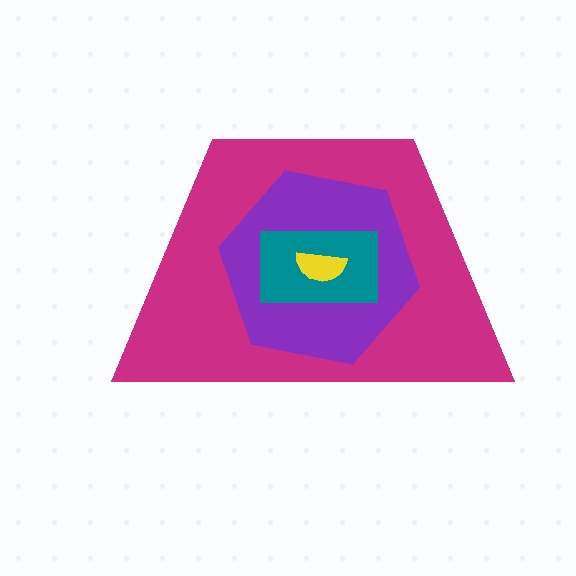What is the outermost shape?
The magenta trapezoid.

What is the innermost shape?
The yellow semicircle.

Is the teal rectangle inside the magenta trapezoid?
Yes.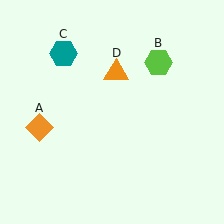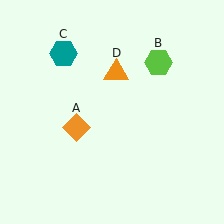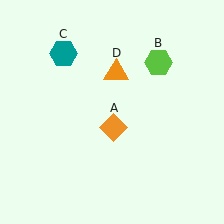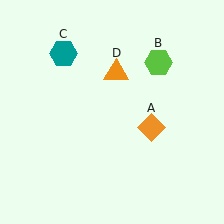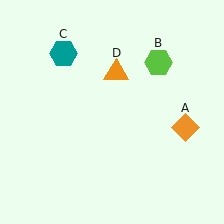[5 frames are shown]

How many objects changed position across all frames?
1 object changed position: orange diamond (object A).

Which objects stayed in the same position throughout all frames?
Lime hexagon (object B) and teal hexagon (object C) and orange triangle (object D) remained stationary.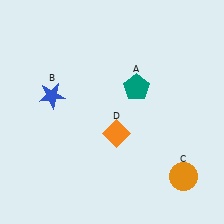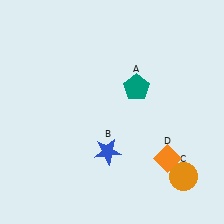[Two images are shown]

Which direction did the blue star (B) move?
The blue star (B) moved down.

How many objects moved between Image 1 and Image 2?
2 objects moved between the two images.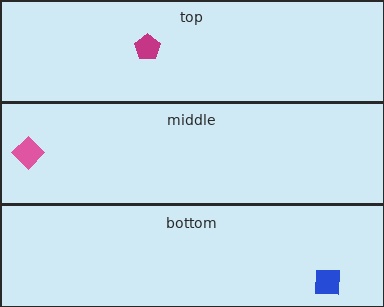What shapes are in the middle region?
The pink diamond.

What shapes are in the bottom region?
The blue square.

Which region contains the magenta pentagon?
The top region.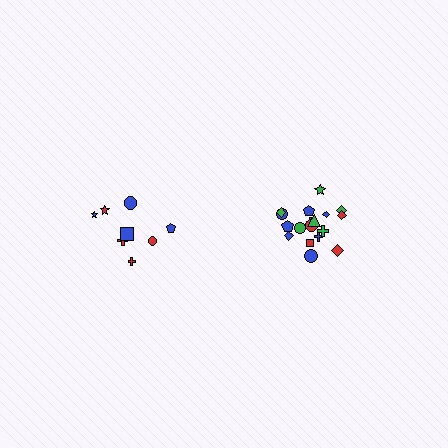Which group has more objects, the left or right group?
The right group.